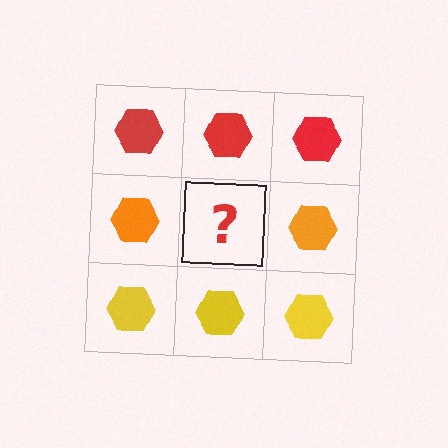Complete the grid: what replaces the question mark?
The question mark should be replaced with an orange hexagon.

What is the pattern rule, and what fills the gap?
The rule is that each row has a consistent color. The gap should be filled with an orange hexagon.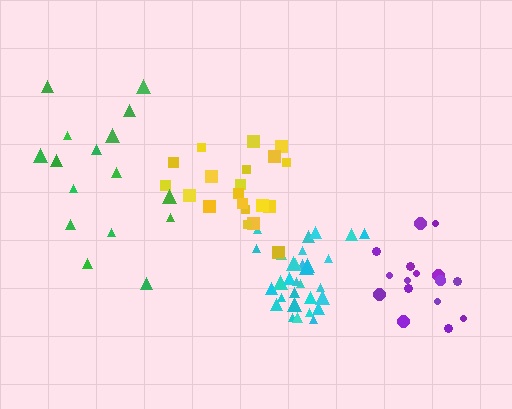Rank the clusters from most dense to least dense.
cyan, purple, yellow, green.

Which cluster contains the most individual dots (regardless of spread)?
Cyan (31).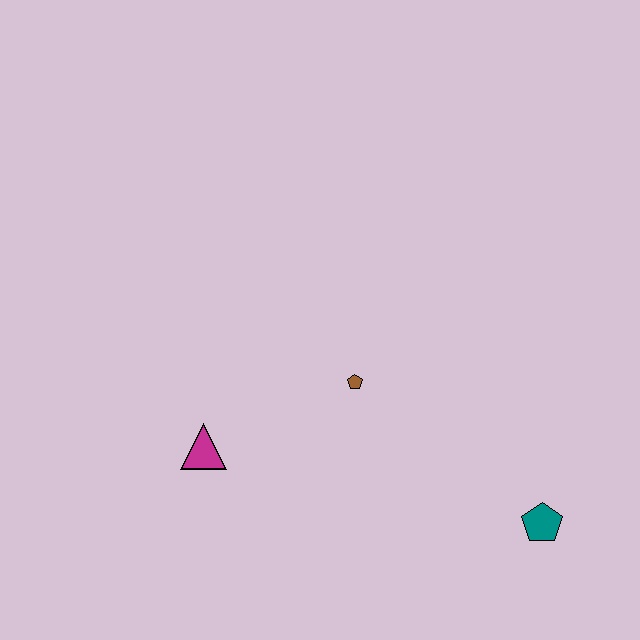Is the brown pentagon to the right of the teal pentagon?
No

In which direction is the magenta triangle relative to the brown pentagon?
The magenta triangle is to the left of the brown pentagon.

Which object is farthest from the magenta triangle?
The teal pentagon is farthest from the magenta triangle.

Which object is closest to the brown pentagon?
The magenta triangle is closest to the brown pentagon.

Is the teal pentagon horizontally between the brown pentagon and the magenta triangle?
No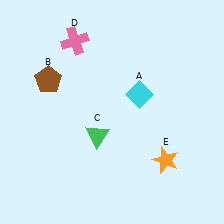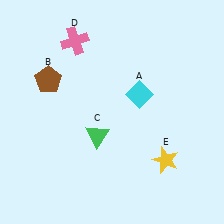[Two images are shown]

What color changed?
The star (E) changed from orange in Image 1 to yellow in Image 2.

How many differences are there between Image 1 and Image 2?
There is 1 difference between the two images.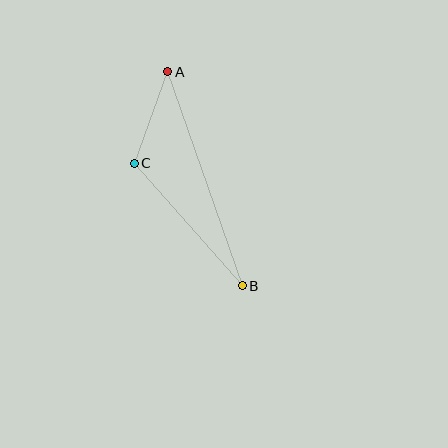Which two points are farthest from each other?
Points A and B are farthest from each other.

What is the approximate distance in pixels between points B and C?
The distance between B and C is approximately 164 pixels.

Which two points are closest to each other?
Points A and C are closest to each other.